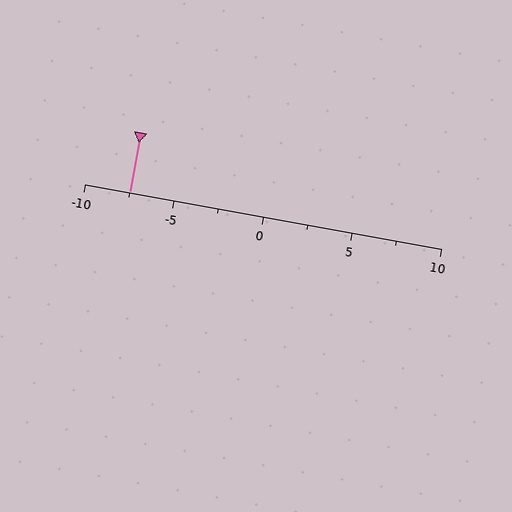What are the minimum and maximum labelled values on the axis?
The axis runs from -10 to 10.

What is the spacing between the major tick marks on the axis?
The major ticks are spaced 5 apart.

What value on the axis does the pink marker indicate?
The marker indicates approximately -7.5.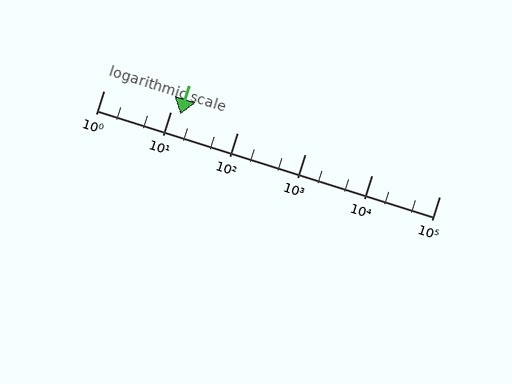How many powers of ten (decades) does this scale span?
The scale spans 5 decades, from 1 to 100000.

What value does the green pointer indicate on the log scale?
The pointer indicates approximately 14.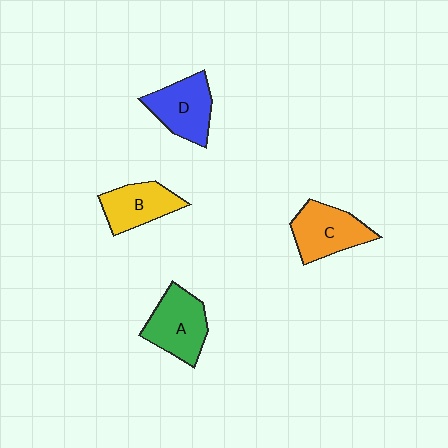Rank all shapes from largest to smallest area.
From largest to smallest: A (green), C (orange), D (blue), B (yellow).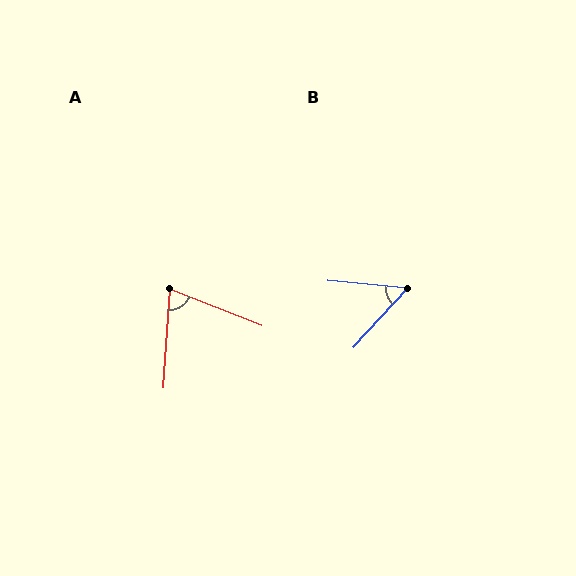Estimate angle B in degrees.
Approximately 53 degrees.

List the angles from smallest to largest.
B (53°), A (72°).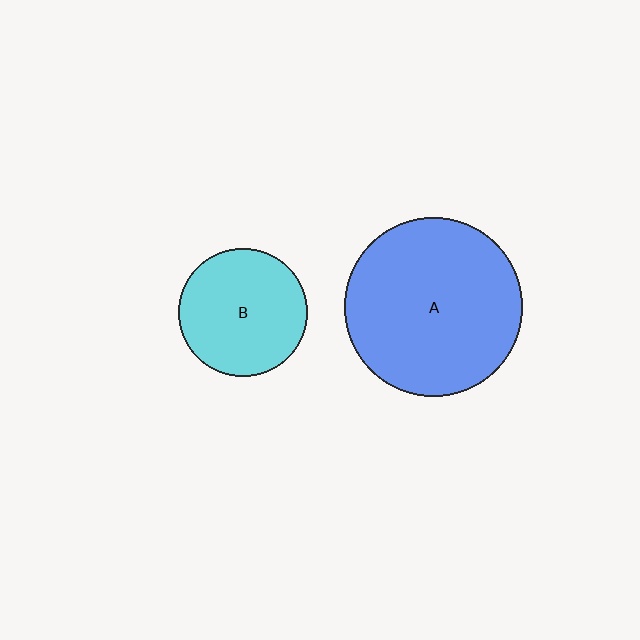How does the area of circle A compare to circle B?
Approximately 1.9 times.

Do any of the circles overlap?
No, none of the circles overlap.